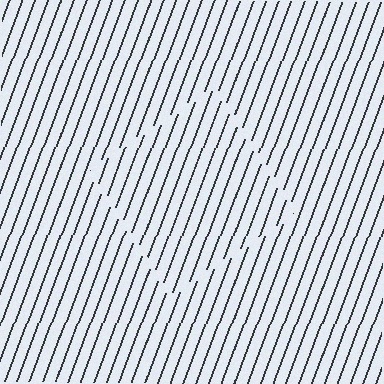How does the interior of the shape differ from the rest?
The interior of the shape contains the same grating, shifted by half a period — the contour is defined by the phase discontinuity where line-ends from the inner and outer gratings abut.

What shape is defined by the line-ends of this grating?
An illusory square. The interior of the shape contains the same grating, shifted by half a period — the contour is defined by the phase discontinuity where line-ends from the inner and outer gratings abut.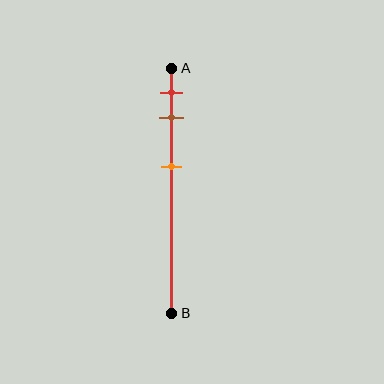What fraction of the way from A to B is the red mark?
The red mark is approximately 10% (0.1) of the way from A to B.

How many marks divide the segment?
There are 3 marks dividing the segment.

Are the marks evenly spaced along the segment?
No, the marks are not evenly spaced.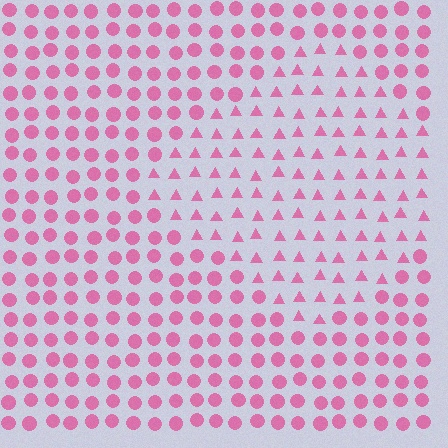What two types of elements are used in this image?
The image uses triangles inside the diamond region and circles outside it.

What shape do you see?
I see a diamond.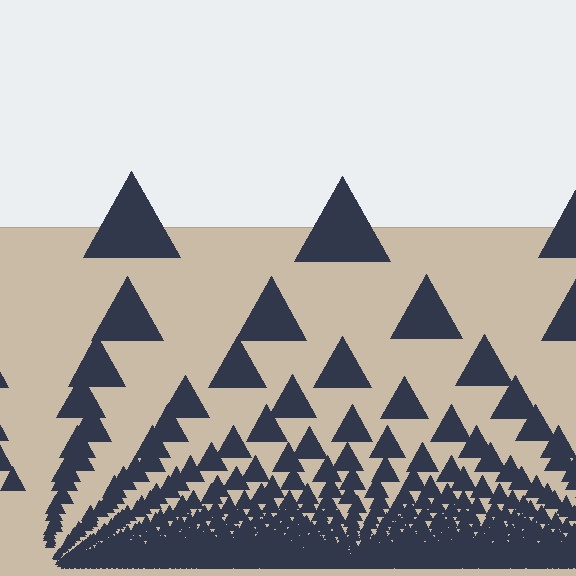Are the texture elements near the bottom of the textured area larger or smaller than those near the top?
Smaller. The gradient is inverted — elements near the bottom are smaller and denser.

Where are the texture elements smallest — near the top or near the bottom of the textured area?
Near the bottom.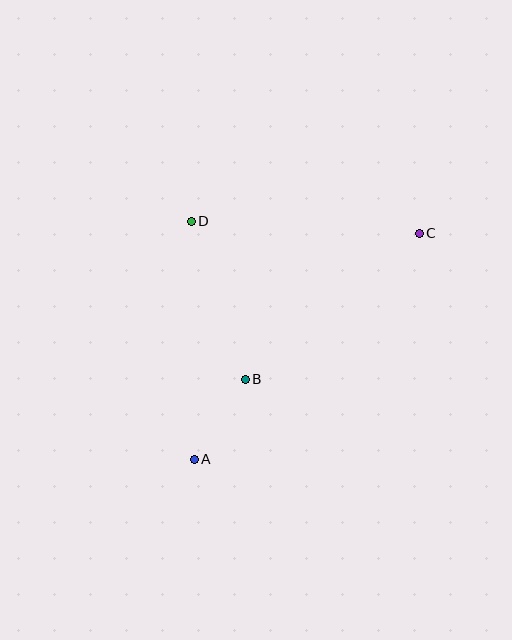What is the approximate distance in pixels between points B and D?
The distance between B and D is approximately 167 pixels.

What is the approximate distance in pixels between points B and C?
The distance between B and C is approximately 227 pixels.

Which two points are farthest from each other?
Points A and C are farthest from each other.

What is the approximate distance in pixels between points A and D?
The distance between A and D is approximately 238 pixels.